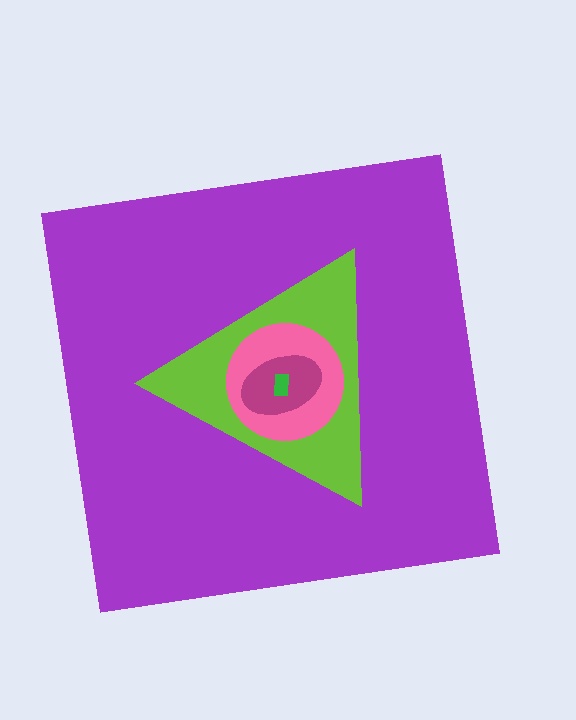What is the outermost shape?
The purple square.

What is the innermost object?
The green rectangle.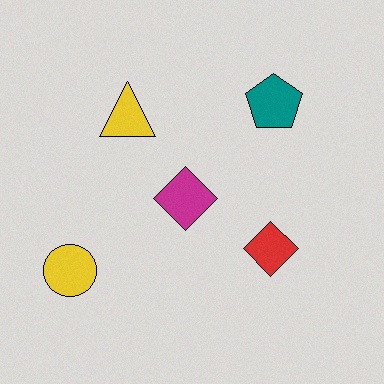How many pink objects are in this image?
There are no pink objects.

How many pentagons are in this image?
There is 1 pentagon.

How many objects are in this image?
There are 5 objects.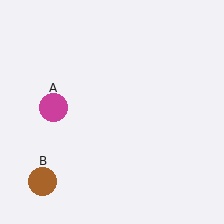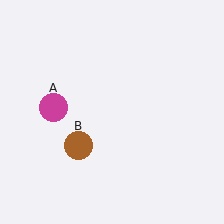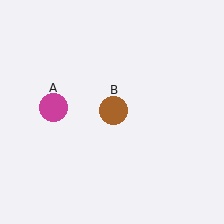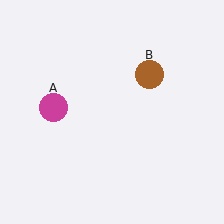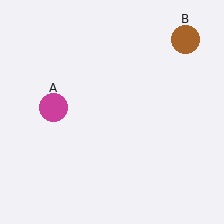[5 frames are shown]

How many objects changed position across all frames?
1 object changed position: brown circle (object B).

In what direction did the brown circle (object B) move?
The brown circle (object B) moved up and to the right.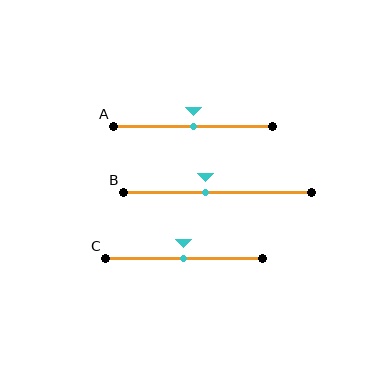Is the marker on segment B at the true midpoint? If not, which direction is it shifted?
No, the marker on segment B is shifted to the left by about 7% of the segment length.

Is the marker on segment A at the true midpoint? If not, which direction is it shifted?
Yes, the marker on segment A is at the true midpoint.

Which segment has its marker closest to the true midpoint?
Segment A has its marker closest to the true midpoint.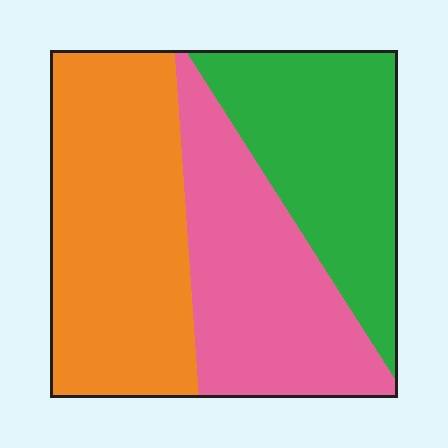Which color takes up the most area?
Orange, at roughly 40%.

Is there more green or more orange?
Orange.